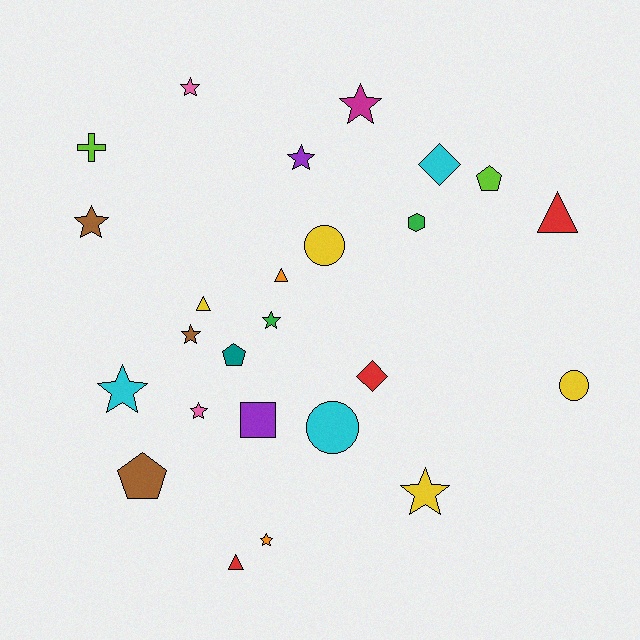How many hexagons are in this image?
There is 1 hexagon.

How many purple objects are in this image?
There are 2 purple objects.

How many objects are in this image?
There are 25 objects.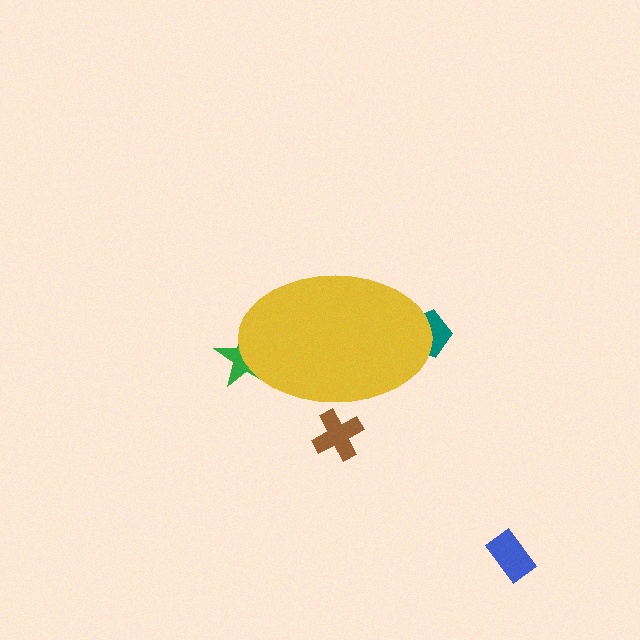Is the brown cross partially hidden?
Yes, the brown cross is partially hidden behind the yellow ellipse.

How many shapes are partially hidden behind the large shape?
3 shapes are partially hidden.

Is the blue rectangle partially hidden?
No, the blue rectangle is fully visible.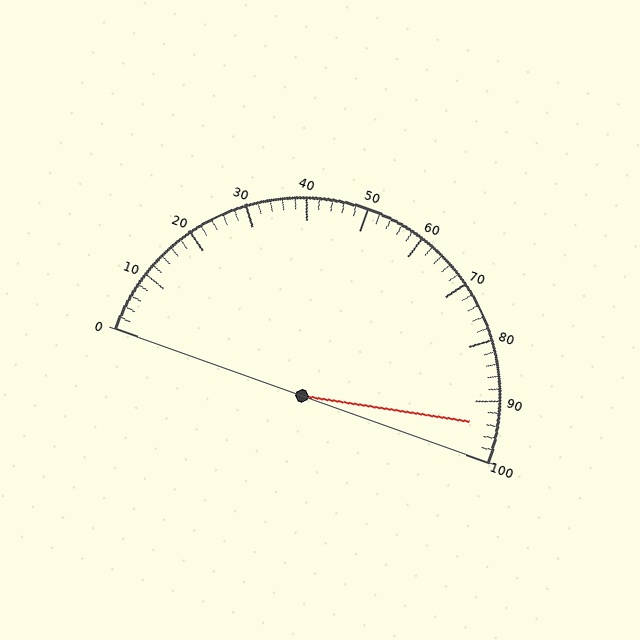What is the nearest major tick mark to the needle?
The nearest major tick mark is 90.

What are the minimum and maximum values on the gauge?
The gauge ranges from 0 to 100.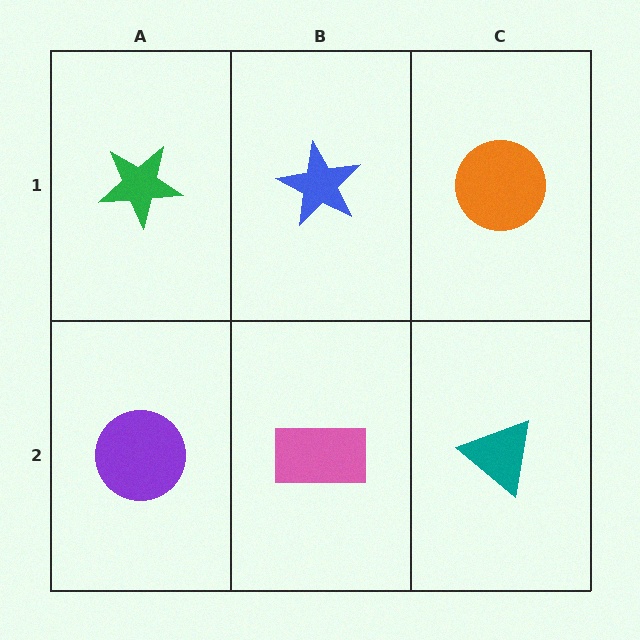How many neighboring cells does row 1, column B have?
3.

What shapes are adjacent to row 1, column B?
A pink rectangle (row 2, column B), a green star (row 1, column A), an orange circle (row 1, column C).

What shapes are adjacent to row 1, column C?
A teal triangle (row 2, column C), a blue star (row 1, column B).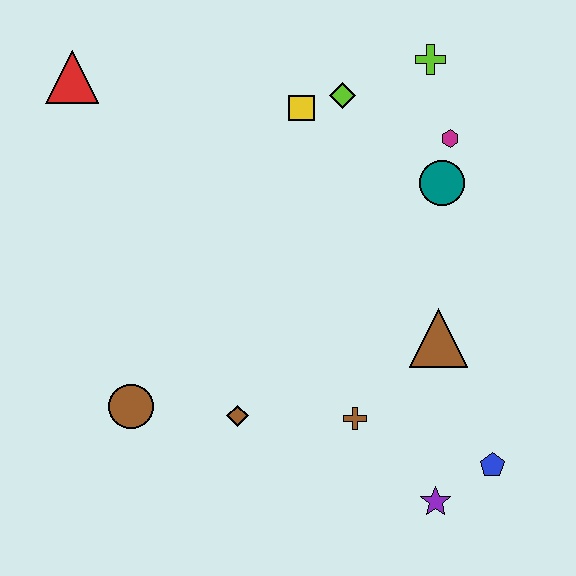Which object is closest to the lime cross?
The magenta hexagon is closest to the lime cross.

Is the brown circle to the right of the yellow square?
No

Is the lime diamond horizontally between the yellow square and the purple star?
Yes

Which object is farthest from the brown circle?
The lime cross is farthest from the brown circle.